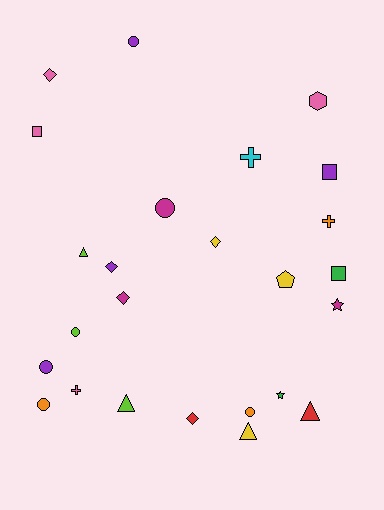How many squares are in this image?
There are 3 squares.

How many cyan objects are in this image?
There is 1 cyan object.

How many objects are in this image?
There are 25 objects.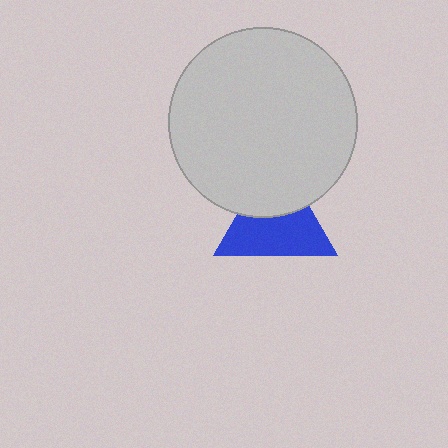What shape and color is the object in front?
The object in front is a light gray circle.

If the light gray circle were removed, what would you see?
You would see the complete blue triangle.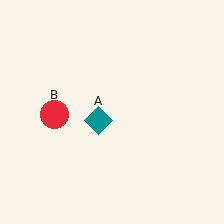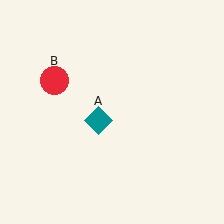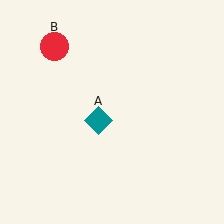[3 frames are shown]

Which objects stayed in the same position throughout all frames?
Teal diamond (object A) remained stationary.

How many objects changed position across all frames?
1 object changed position: red circle (object B).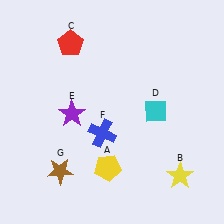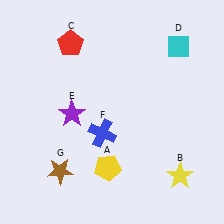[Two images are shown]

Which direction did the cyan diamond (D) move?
The cyan diamond (D) moved up.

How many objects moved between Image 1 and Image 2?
1 object moved between the two images.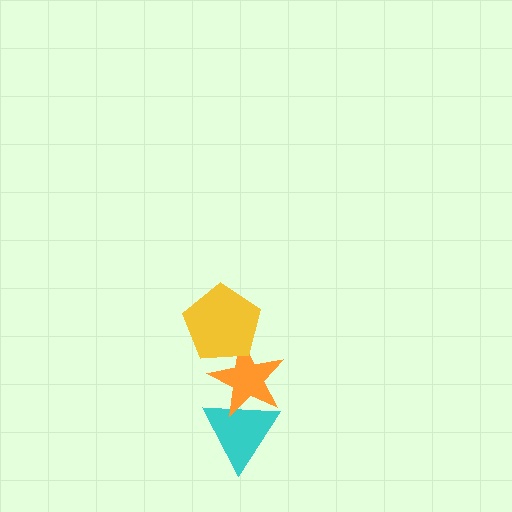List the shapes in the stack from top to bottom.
From top to bottom: the yellow pentagon, the orange star, the cyan triangle.